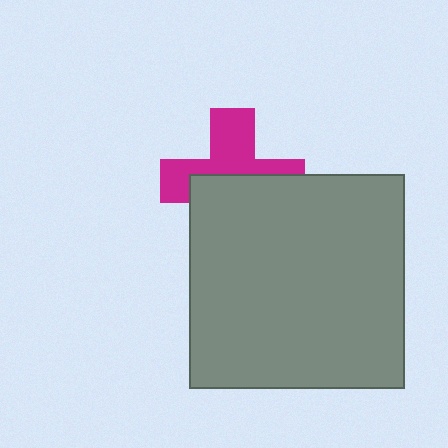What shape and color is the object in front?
The object in front is a gray square.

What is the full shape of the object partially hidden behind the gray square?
The partially hidden object is a magenta cross.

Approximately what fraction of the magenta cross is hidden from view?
Roughly 52% of the magenta cross is hidden behind the gray square.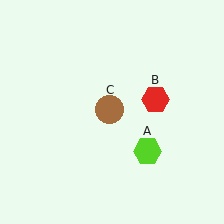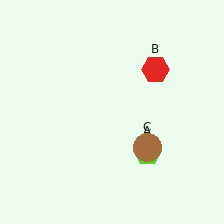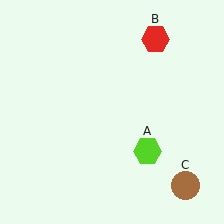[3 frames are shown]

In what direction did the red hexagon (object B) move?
The red hexagon (object B) moved up.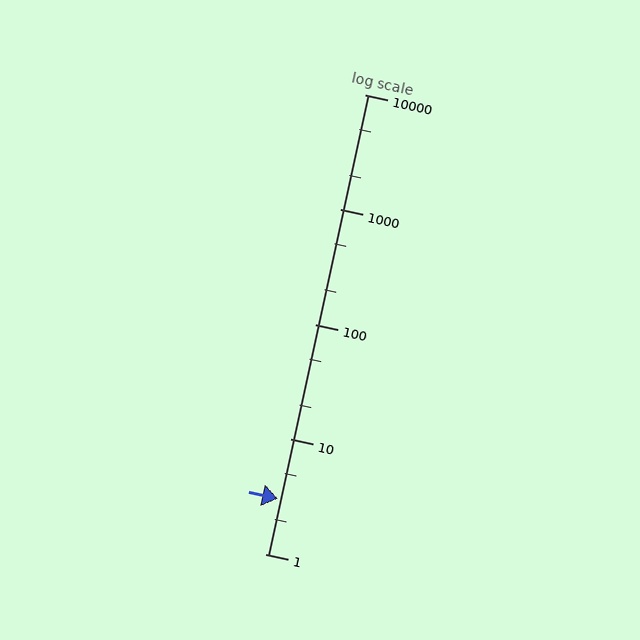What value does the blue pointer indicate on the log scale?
The pointer indicates approximately 3.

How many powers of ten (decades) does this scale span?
The scale spans 4 decades, from 1 to 10000.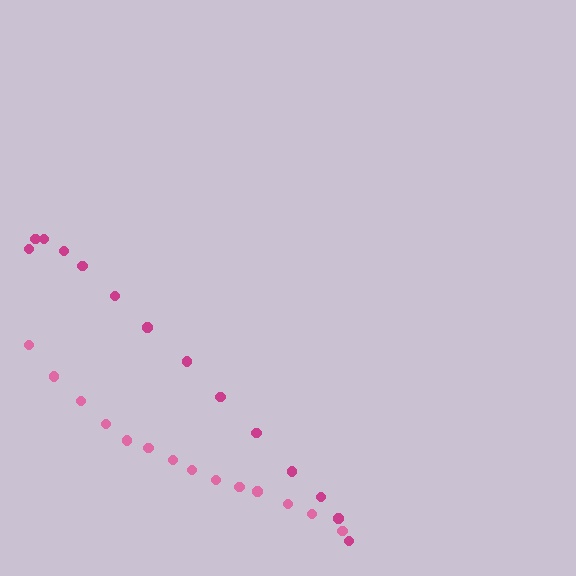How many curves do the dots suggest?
There are 2 distinct paths.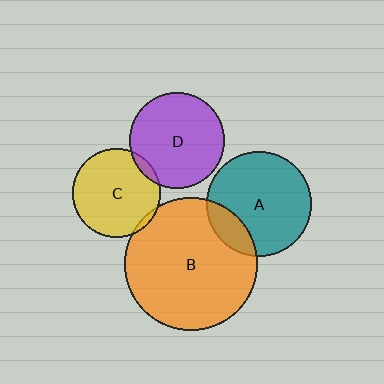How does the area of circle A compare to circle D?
Approximately 1.2 times.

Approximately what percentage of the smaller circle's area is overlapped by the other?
Approximately 15%.